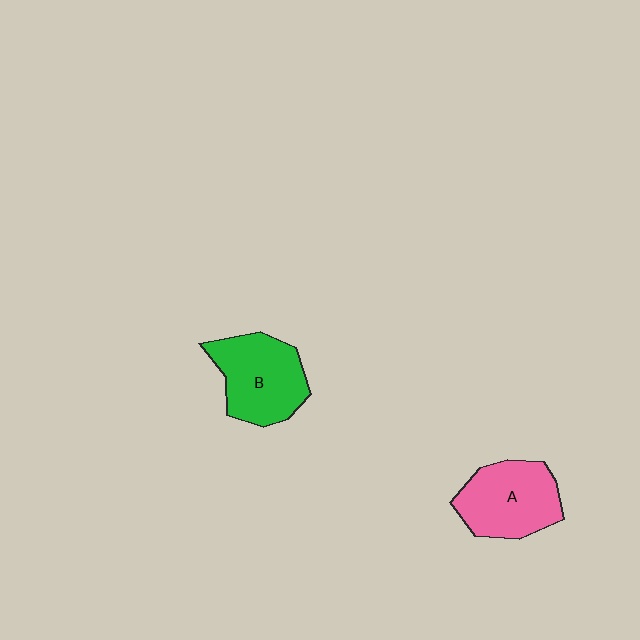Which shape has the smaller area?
Shape A (pink).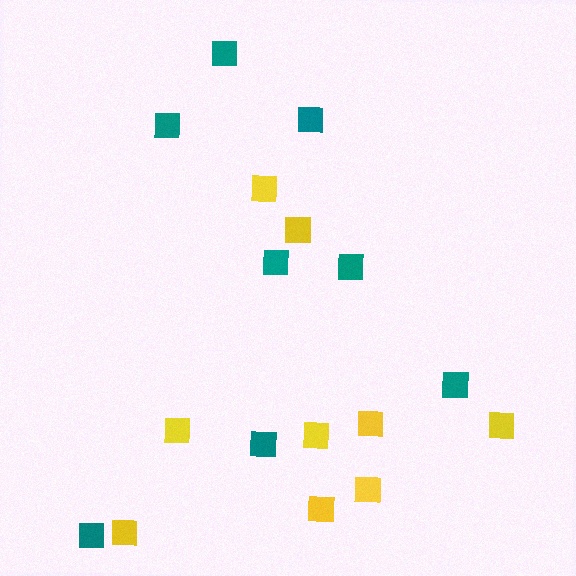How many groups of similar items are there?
There are 2 groups: one group of yellow squares (9) and one group of teal squares (8).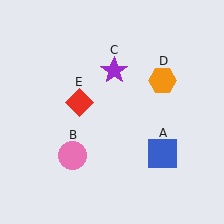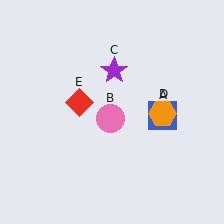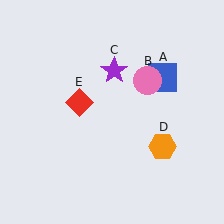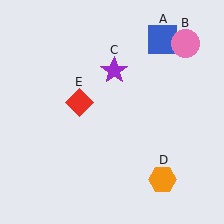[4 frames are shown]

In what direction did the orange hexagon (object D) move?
The orange hexagon (object D) moved down.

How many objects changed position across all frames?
3 objects changed position: blue square (object A), pink circle (object B), orange hexagon (object D).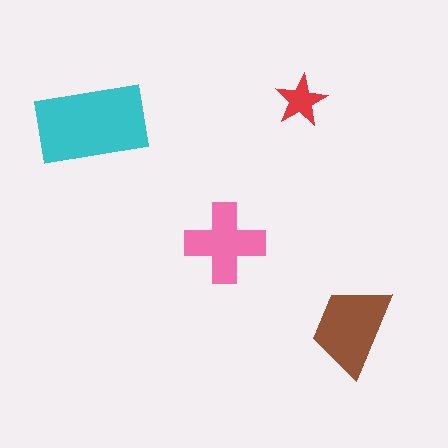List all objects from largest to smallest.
The cyan rectangle, the brown trapezoid, the pink cross, the red star.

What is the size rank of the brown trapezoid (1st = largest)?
2nd.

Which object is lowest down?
The brown trapezoid is bottommost.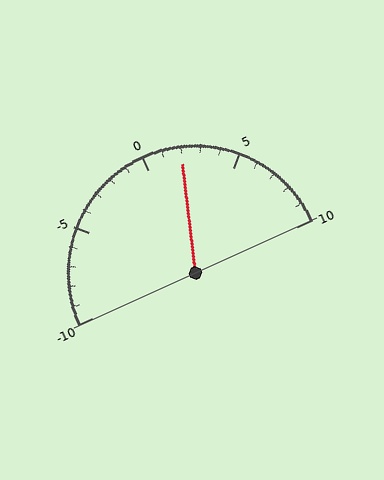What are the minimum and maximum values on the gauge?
The gauge ranges from -10 to 10.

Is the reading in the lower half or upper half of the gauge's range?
The reading is in the upper half of the range (-10 to 10).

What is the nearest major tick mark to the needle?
The nearest major tick mark is 0.